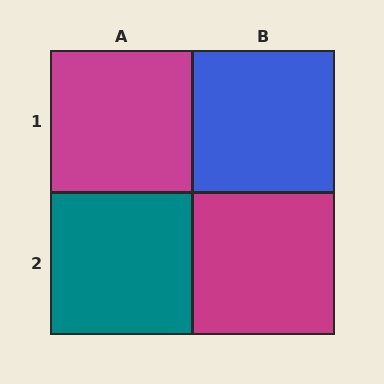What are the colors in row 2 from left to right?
Teal, magenta.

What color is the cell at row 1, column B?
Blue.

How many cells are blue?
1 cell is blue.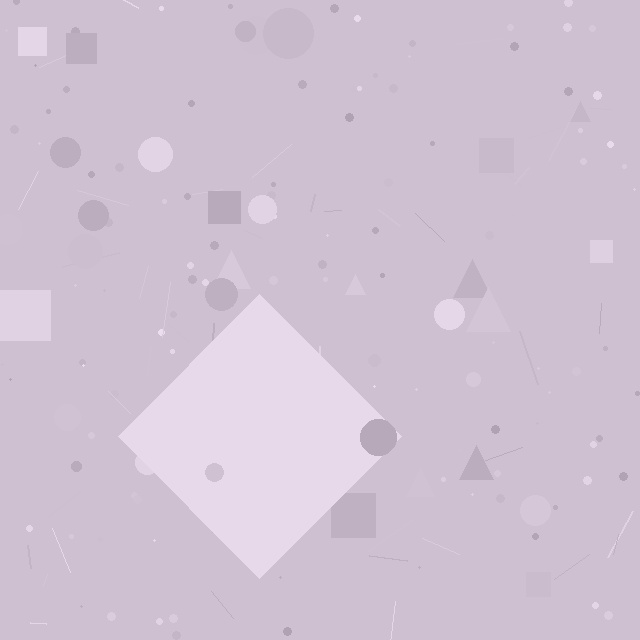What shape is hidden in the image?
A diamond is hidden in the image.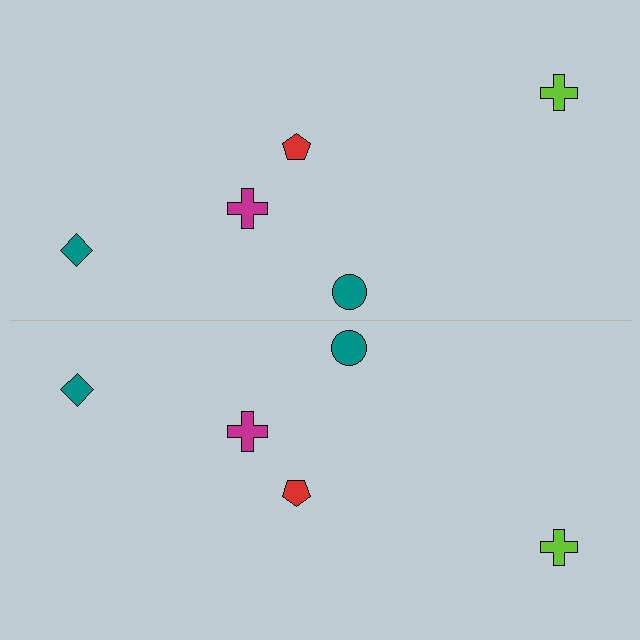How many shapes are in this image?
There are 10 shapes in this image.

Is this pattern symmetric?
Yes, this pattern has bilateral (reflection) symmetry.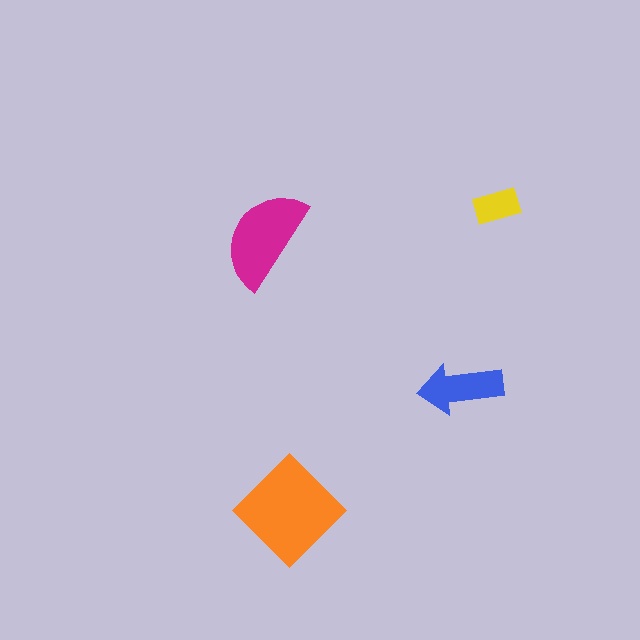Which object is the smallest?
The yellow rectangle.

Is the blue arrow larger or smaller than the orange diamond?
Smaller.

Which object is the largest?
The orange diamond.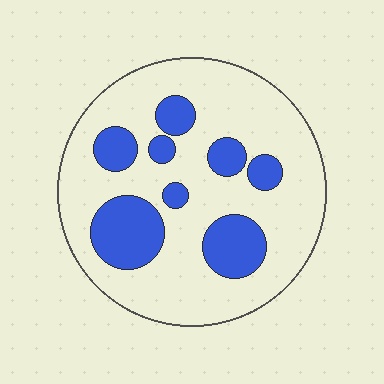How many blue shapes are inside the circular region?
8.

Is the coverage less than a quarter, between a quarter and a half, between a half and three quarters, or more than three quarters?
Less than a quarter.